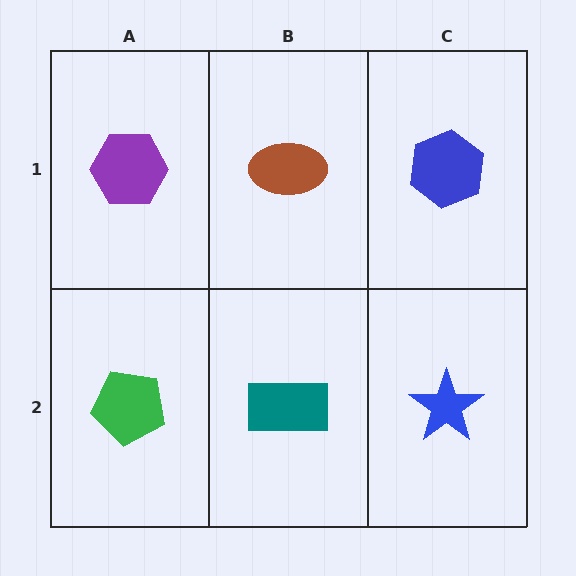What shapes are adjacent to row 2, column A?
A purple hexagon (row 1, column A), a teal rectangle (row 2, column B).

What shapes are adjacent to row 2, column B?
A brown ellipse (row 1, column B), a green pentagon (row 2, column A), a blue star (row 2, column C).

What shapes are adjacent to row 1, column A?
A green pentagon (row 2, column A), a brown ellipse (row 1, column B).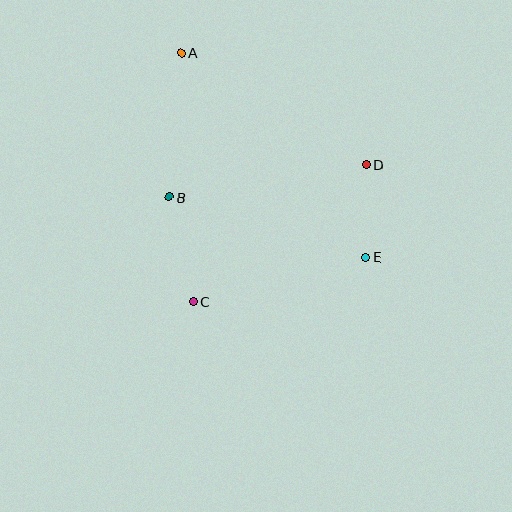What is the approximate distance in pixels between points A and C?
The distance between A and C is approximately 249 pixels.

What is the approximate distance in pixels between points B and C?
The distance between B and C is approximately 107 pixels.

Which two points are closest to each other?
Points D and E are closest to each other.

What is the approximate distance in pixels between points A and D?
The distance between A and D is approximately 216 pixels.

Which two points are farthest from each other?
Points A and E are farthest from each other.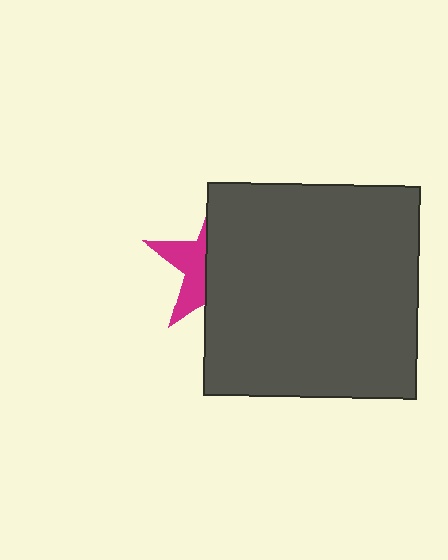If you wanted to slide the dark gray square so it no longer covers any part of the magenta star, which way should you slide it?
Slide it right — that is the most direct way to separate the two shapes.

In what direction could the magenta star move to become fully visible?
The magenta star could move left. That would shift it out from behind the dark gray square entirely.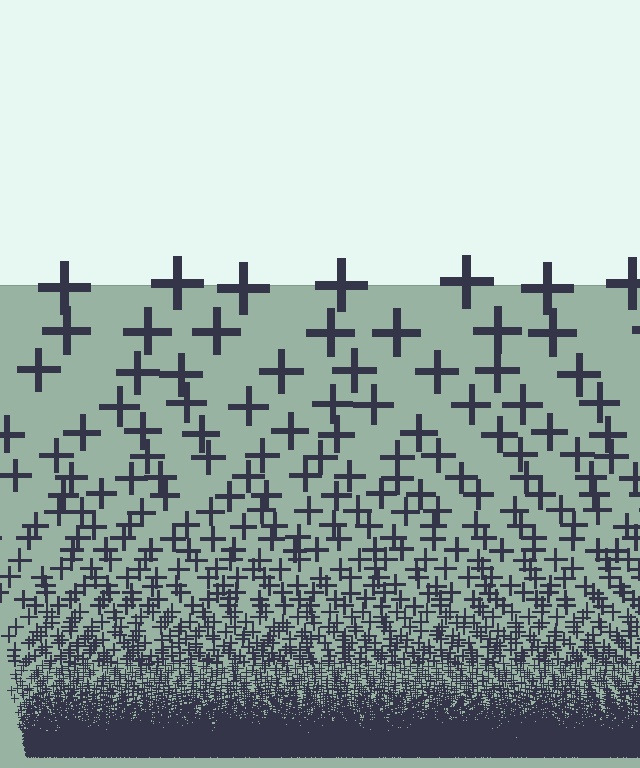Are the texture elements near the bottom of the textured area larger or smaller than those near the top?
Smaller. The gradient is inverted — elements near the bottom are smaller and denser.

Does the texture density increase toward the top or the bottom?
Density increases toward the bottom.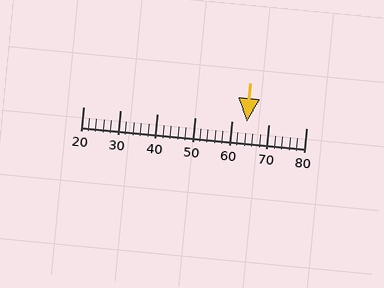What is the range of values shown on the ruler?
The ruler shows values from 20 to 80.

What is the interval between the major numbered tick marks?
The major tick marks are spaced 10 units apart.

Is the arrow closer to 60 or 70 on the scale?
The arrow is closer to 60.